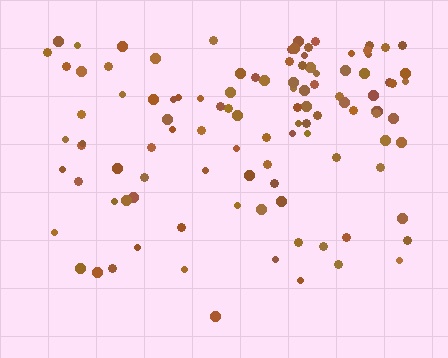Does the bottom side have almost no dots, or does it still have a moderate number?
Still a moderate number, just noticeably fewer than the top.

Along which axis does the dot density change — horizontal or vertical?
Vertical.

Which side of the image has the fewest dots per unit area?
The bottom.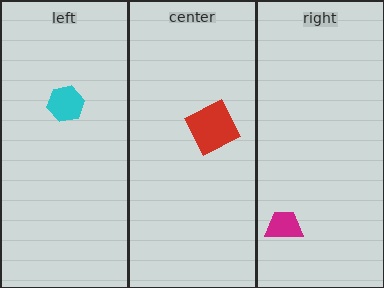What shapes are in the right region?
The magenta trapezoid.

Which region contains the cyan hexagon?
The left region.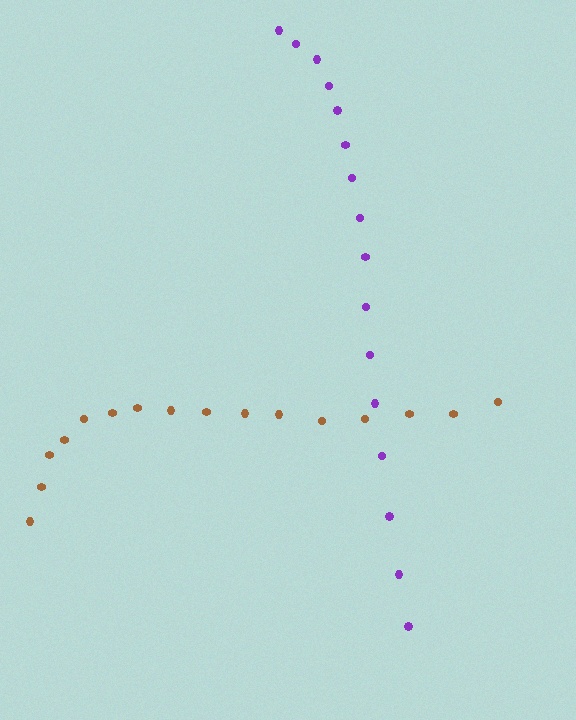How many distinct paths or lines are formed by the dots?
There are 2 distinct paths.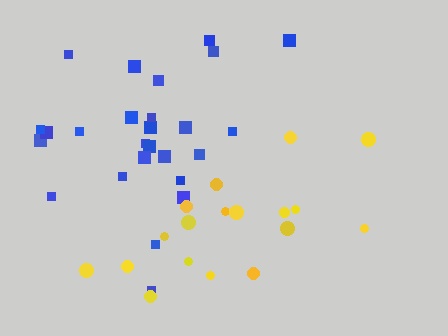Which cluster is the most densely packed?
Blue.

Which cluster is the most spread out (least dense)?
Yellow.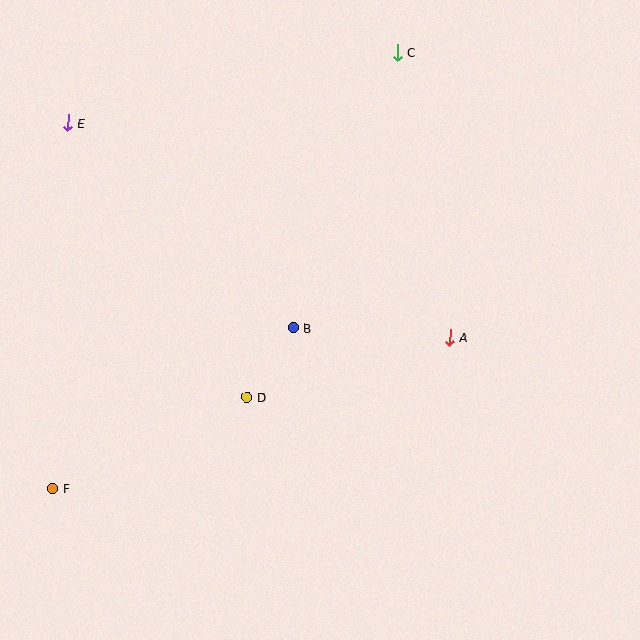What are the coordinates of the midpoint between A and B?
The midpoint between A and B is at (371, 333).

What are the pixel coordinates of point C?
Point C is at (397, 53).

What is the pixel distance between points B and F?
The distance between B and F is 289 pixels.